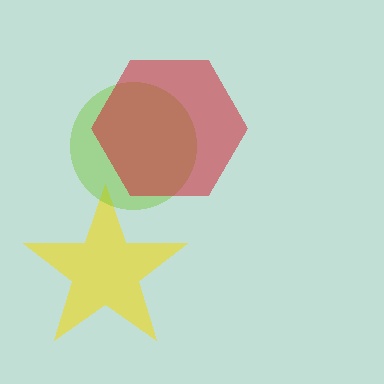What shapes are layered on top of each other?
The layered shapes are: a yellow star, a lime circle, a red hexagon.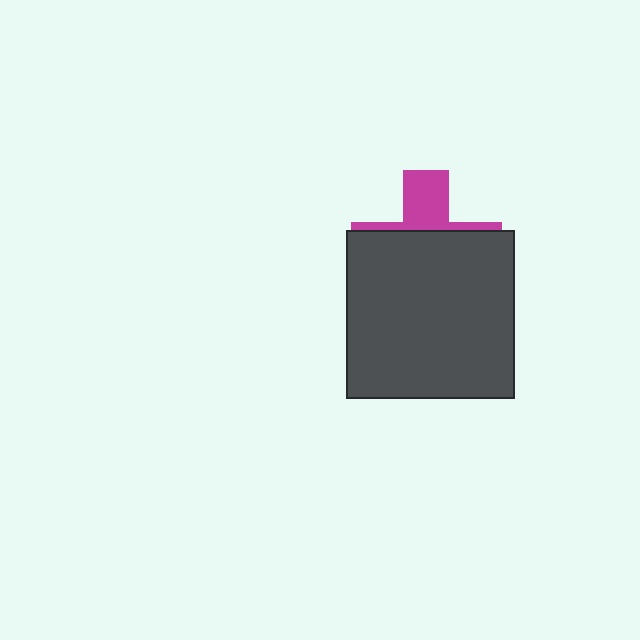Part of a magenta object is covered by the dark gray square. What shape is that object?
It is a cross.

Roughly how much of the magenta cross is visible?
A small part of it is visible (roughly 31%).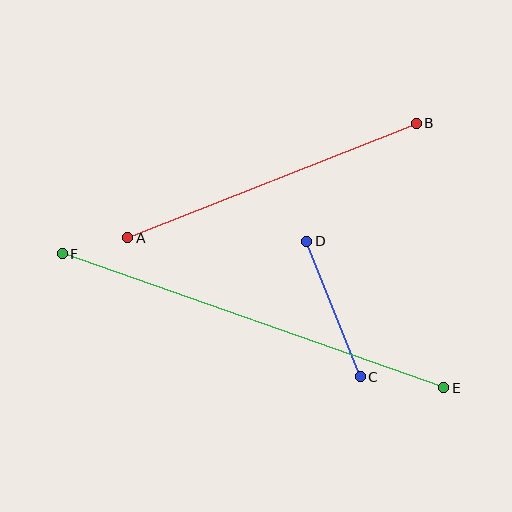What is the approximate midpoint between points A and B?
The midpoint is at approximately (272, 181) pixels.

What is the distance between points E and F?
The distance is approximately 404 pixels.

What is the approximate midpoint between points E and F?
The midpoint is at approximately (253, 321) pixels.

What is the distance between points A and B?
The distance is approximately 310 pixels.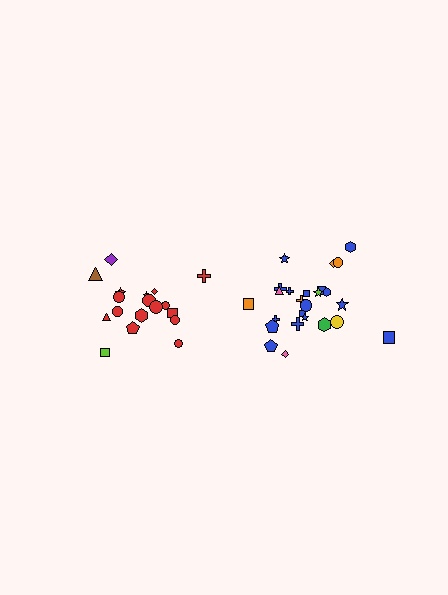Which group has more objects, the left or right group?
The right group.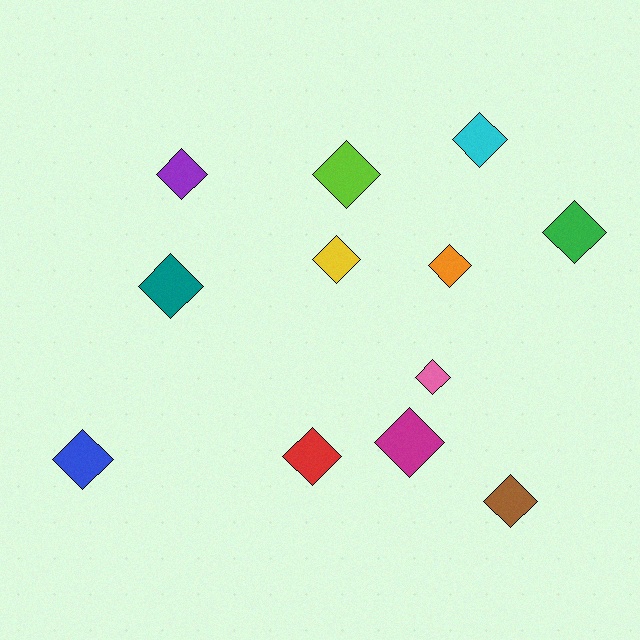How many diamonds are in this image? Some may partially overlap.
There are 12 diamonds.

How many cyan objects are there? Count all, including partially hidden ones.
There is 1 cyan object.